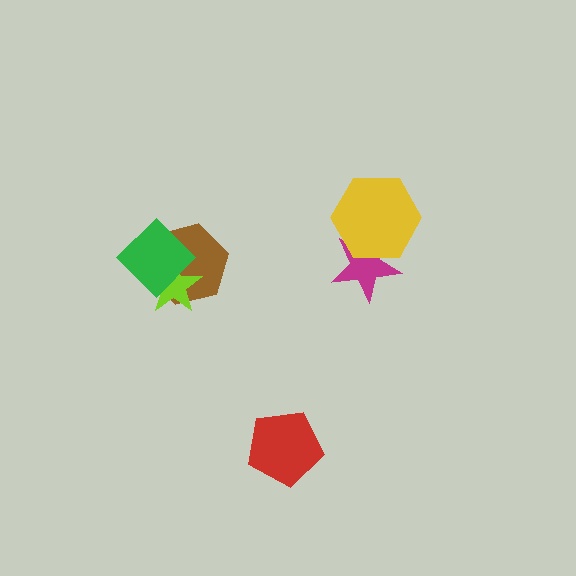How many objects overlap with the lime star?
2 objects overlap with the lime star.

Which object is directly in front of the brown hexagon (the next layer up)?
The lime star is directly in front of the brown hexagon.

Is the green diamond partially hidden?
No, no other shape covers it.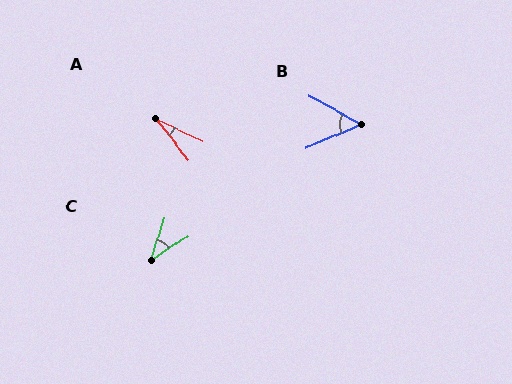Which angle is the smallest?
A, at approximately 26 degrees.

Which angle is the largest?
B, at approximately 52 degrees.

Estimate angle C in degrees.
Approximately 39 degrees.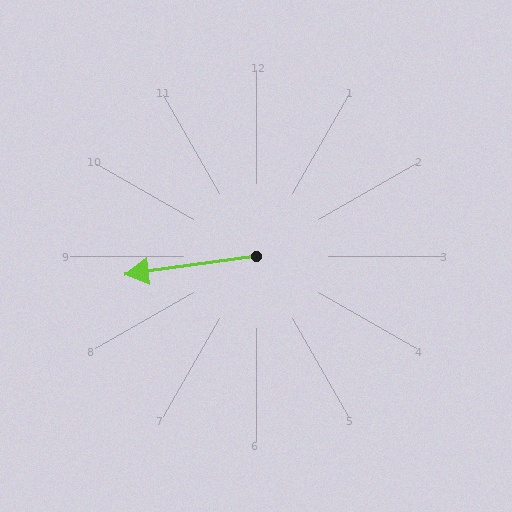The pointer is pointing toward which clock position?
Roughly 9 o'clock.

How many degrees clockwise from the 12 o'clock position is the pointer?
Approximately 262 degrees.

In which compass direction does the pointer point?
West.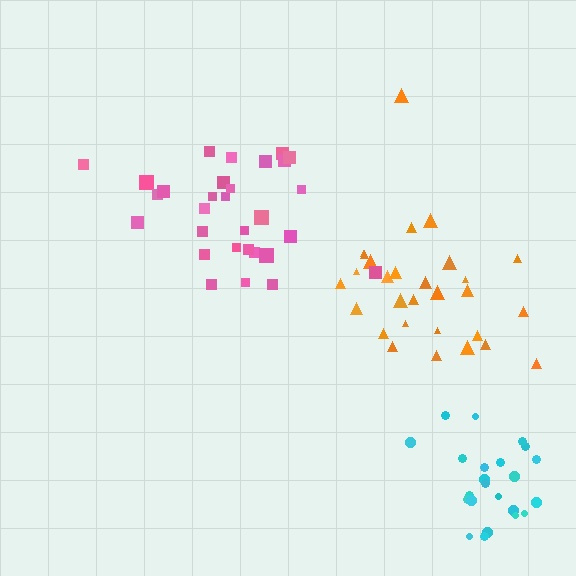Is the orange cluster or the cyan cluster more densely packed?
Cyan.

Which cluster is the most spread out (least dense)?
Orange.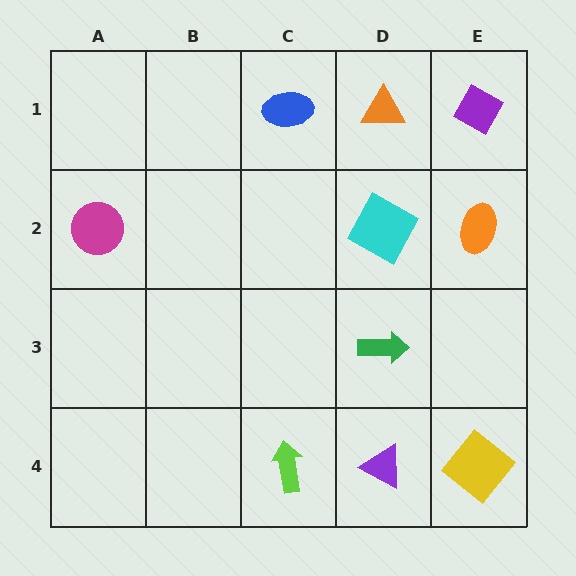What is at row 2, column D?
A cyan square.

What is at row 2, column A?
A magenta circle.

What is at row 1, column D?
An orange triangle.